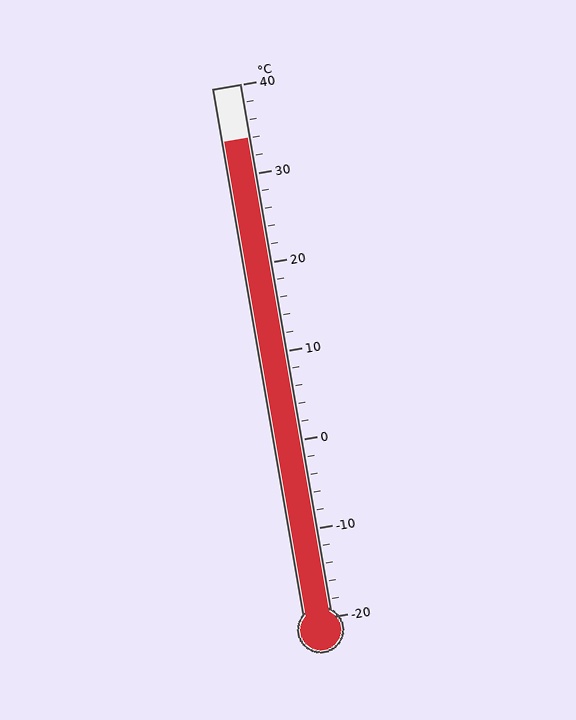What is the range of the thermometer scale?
The thermometer scale ranges from -20°C to 40°C.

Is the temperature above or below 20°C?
The temperature is above 20°C.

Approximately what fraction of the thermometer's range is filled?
The thermometer is filled to approximately 90% of its range.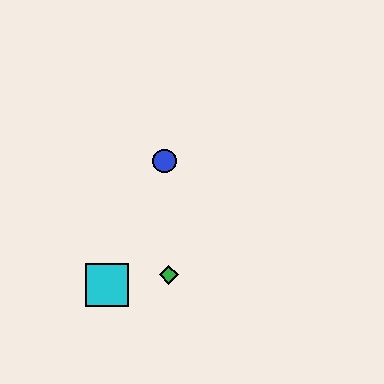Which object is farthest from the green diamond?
The blue circle is farthest from the green diamond.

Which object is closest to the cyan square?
The green diamond is closest to the cyan square.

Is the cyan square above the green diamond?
No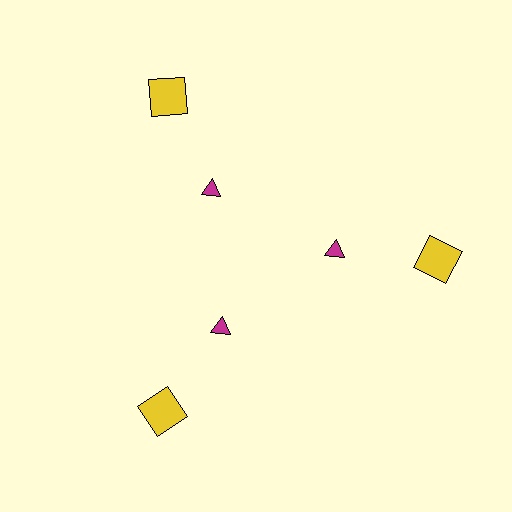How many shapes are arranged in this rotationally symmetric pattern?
There are 6 shapes, arranged in 3 groups of 2.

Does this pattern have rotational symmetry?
Yes, this pattern has 3-fold rotational symmetry. It looks the same after rotating 120 degrees around the center.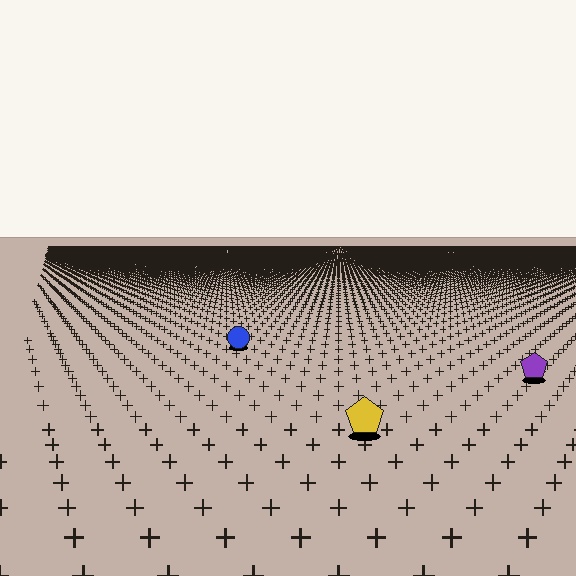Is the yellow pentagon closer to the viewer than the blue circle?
Yes. The yellow pentagon is closer — you can tell from the texture gradient: the ground texture is coarser near it.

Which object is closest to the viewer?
The yellow pentagon is closest. The texture marks near it are larger and more spread out.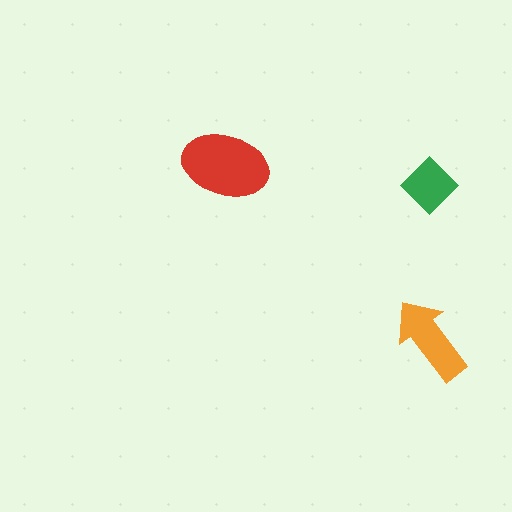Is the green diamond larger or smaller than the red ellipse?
Smaller.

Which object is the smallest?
The green diamond.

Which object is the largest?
The red ellipse.